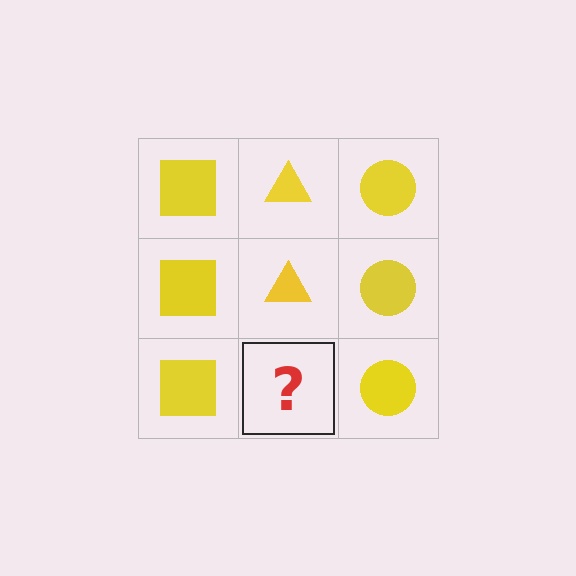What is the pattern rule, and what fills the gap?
The rule is that each column has a consistent shape. The gap should be filled with a yellow triangle.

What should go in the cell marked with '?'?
The missing cell should contain a yellow triangle.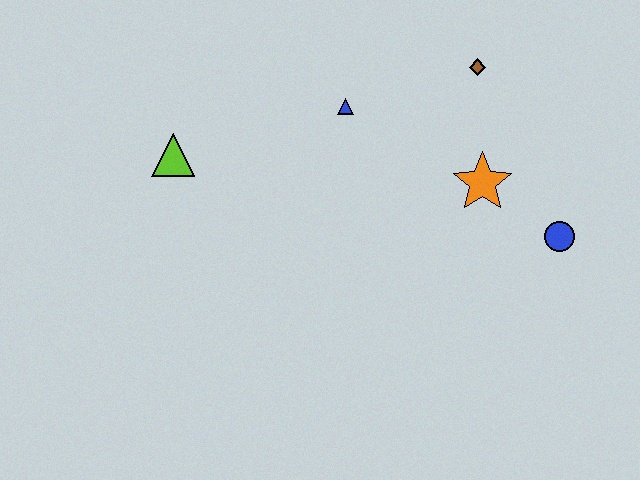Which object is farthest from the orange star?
The lime triangle is farthest from the orange star.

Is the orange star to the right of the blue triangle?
Yes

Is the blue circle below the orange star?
Yes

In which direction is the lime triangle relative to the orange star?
The lime triangle is to the left of the orange star.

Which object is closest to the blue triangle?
The brown diamond is closest to the blue triangle.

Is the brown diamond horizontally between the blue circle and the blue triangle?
Yes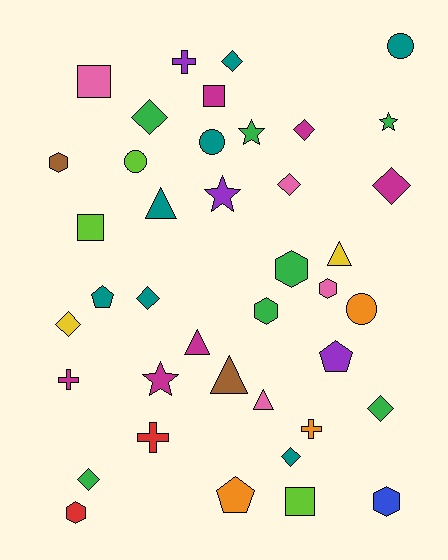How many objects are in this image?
There are 40 objects.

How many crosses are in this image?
There are 4 crosses.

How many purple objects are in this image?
There are 3 purple objects.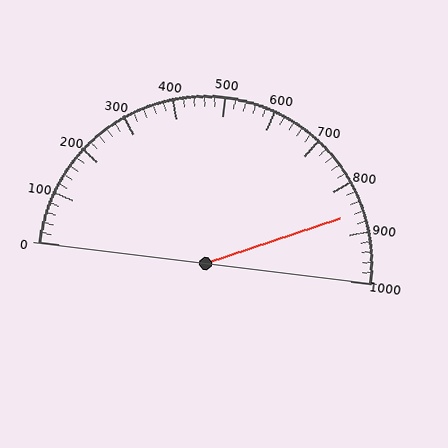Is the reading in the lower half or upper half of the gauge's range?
The reading is in the upper half of the range (0 to 1000).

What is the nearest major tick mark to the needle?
The nearest major tick mark is 900.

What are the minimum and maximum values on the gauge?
The gauge ranges from 0 to 1000.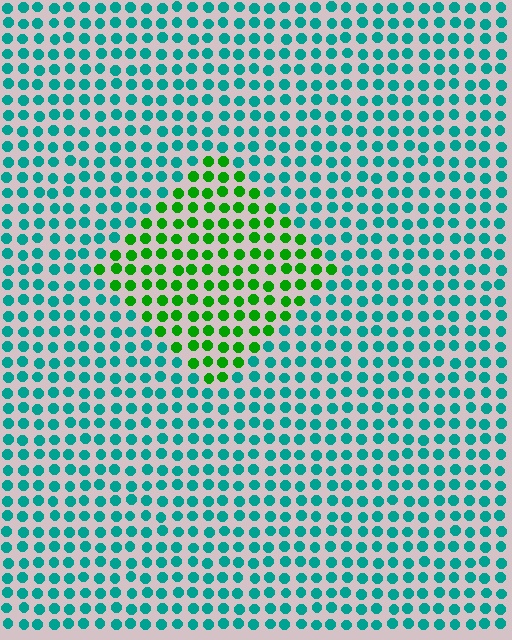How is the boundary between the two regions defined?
The boundary is defined purely by a slight shift in hue (about 55 degrees). Spacing, size, and orientation are identical on both sides.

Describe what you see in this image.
The image is filled with small teal elements in a uniform arrangement. A diamond-shaped region is visible where the elements are tinted to a slightly different hue, forming a subtle color boundary.